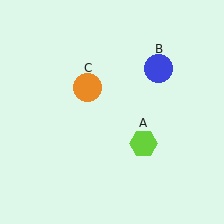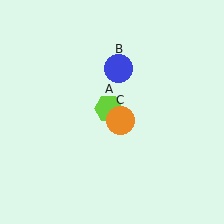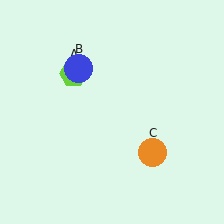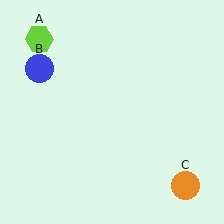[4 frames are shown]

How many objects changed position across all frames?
3 objects changed position: lime hexagon (object A), blue circle (object B), orange circle (object C).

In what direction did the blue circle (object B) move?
The blue circle (object B) moved left.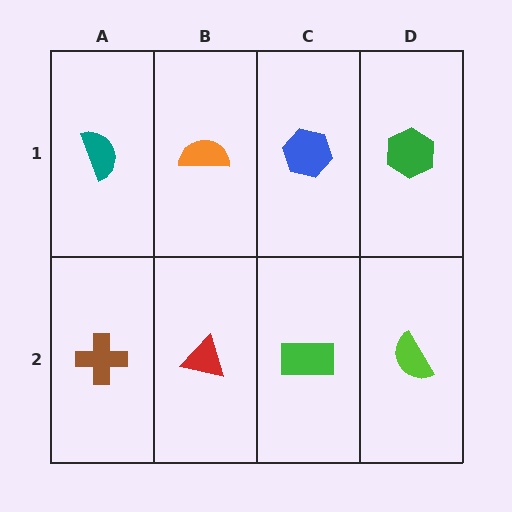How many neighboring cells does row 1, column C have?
3.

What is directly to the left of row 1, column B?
A teal semicircle.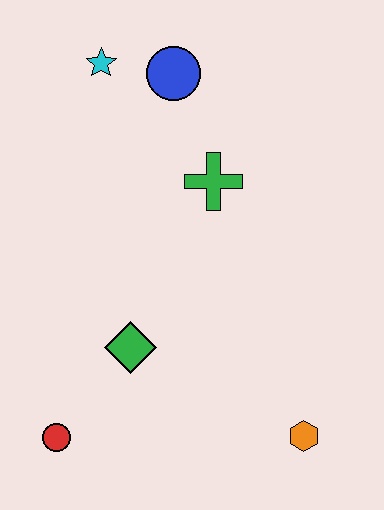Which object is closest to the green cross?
The blue circle is closest to the green cross.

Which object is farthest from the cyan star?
The orange hexagon is farthest from the cyan star.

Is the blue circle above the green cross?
Yes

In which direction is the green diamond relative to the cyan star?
The green diamond is below the cyan star.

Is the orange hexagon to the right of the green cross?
Yes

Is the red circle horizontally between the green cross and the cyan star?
No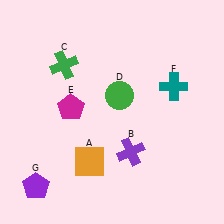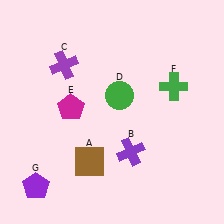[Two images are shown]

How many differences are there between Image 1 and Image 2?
There are 3 differences between the two images.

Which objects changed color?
A changed from orange to brown. C changed from green to purple. F changed from teal to green.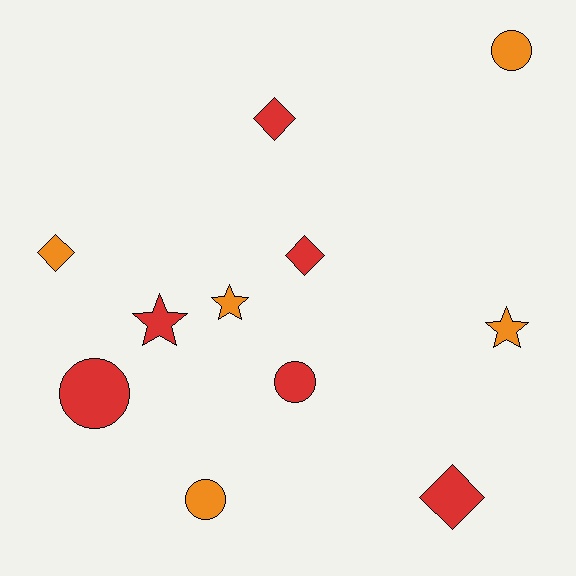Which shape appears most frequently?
Circle, with 4 objects.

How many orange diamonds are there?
There is 1 orange diamond.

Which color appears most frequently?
Red, with 6 objects.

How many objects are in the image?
There are 11 objects.